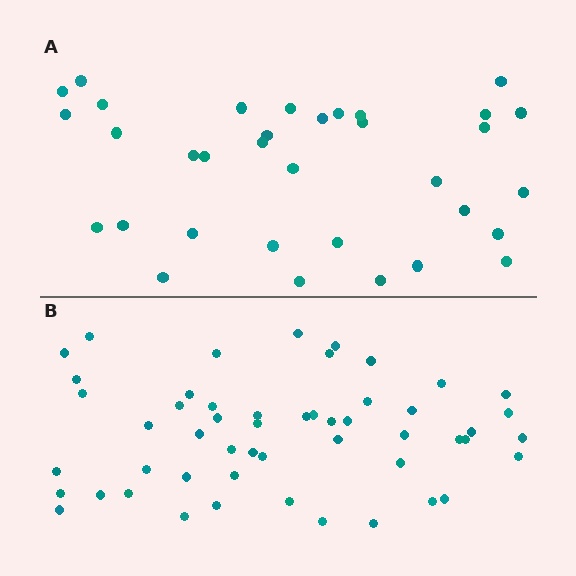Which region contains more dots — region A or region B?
Region B (the bottom region) has more dots.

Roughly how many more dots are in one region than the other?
Region B has approximately 20 more dots than region A.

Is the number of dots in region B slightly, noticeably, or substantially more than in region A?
Region B has substantially more. The ratio is roughly 1.5 to 1.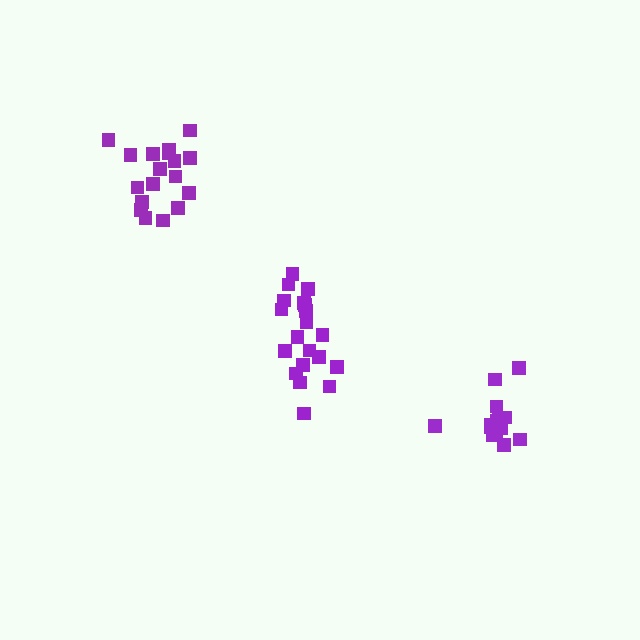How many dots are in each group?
Group 1: 20 dots, Group 2: 16 dots, Group 3: 18 dots (54 total).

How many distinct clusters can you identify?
There are 3 distinct clusters.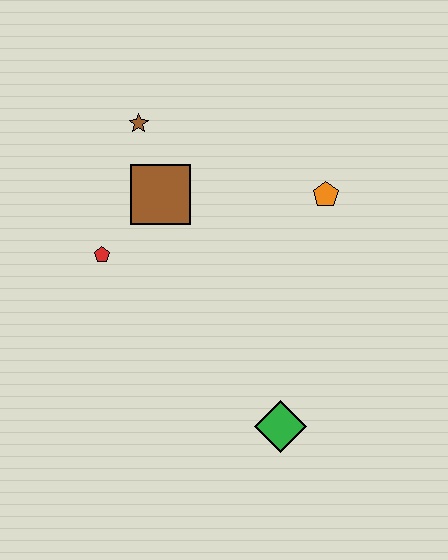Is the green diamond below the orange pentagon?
Yes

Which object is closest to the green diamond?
The orange pentagon is closest to the green diamond.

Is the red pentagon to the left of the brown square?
Yes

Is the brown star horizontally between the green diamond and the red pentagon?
Yes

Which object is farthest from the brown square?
The green diamond is farthest from the brown square.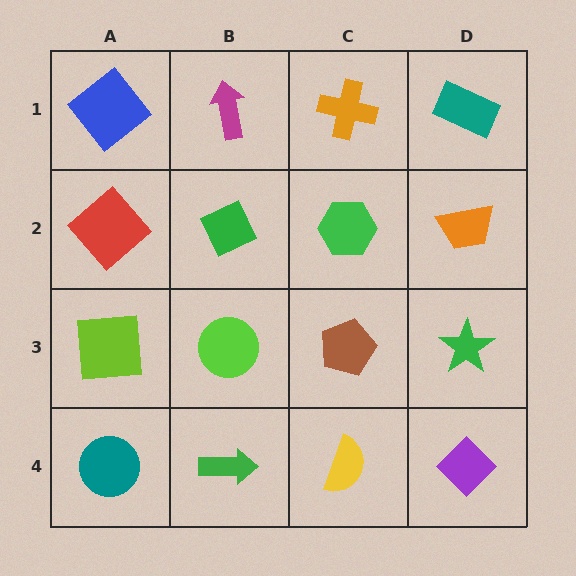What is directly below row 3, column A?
A teal circle.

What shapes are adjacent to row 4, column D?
A green star (row 3, column D), a yellow semicircle (row 4, column C).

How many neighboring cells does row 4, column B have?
3.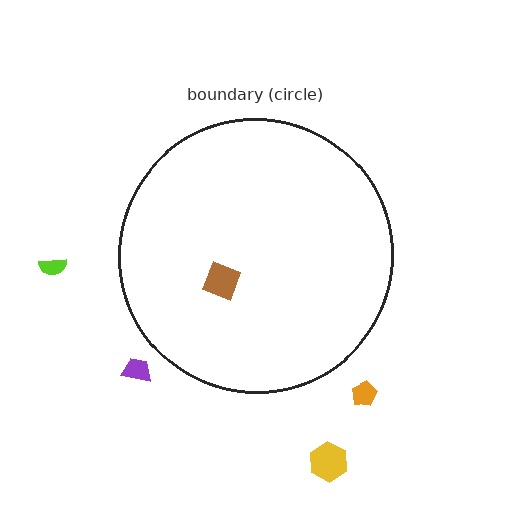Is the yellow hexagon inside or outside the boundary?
Outside.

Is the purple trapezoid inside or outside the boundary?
Outside.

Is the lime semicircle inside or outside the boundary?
Outside.